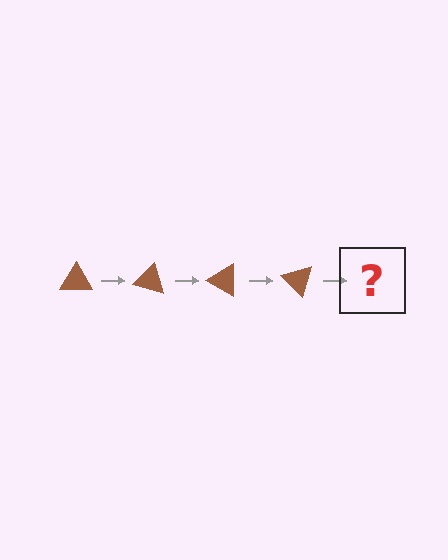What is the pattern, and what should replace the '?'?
The pattern is that the triangle rotates 15 degrees each step. The '?' should be a brown triangle rotated 60 degrees.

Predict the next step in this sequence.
The next step is a brown triangle rotated 60 degrees.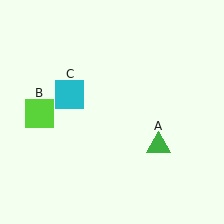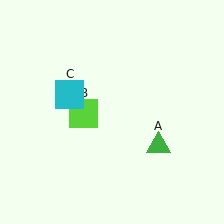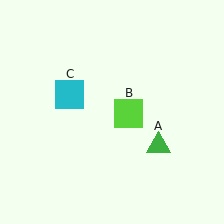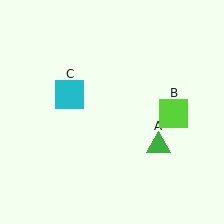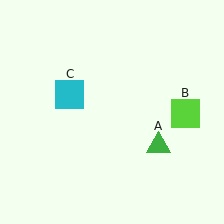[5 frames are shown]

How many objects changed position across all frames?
1 object changed position: lime square (object B).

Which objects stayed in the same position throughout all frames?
Green triangle (object A) and cyan square (object C) remained stationary.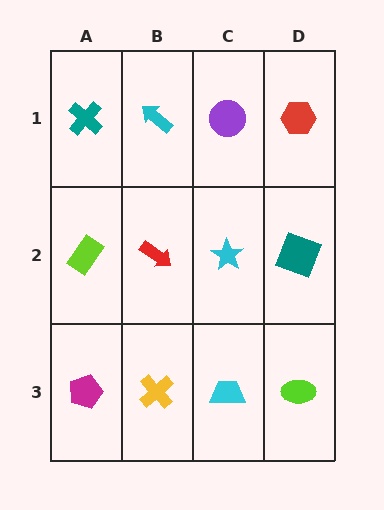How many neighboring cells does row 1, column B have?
3.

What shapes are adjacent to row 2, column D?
A red hexagon (row 1, column D), a lime ellipse (row 3, column D), a cyan star (row 2, column C).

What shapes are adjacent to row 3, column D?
A teal square (row 2, column D), a cyan trapezoid (row 3, column C).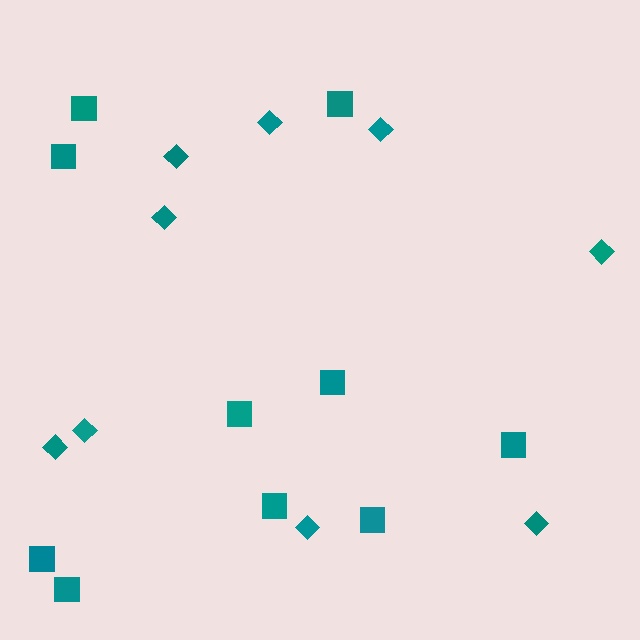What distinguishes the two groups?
There are 2 groups: one group of diamonds (9) and one group of squares (10).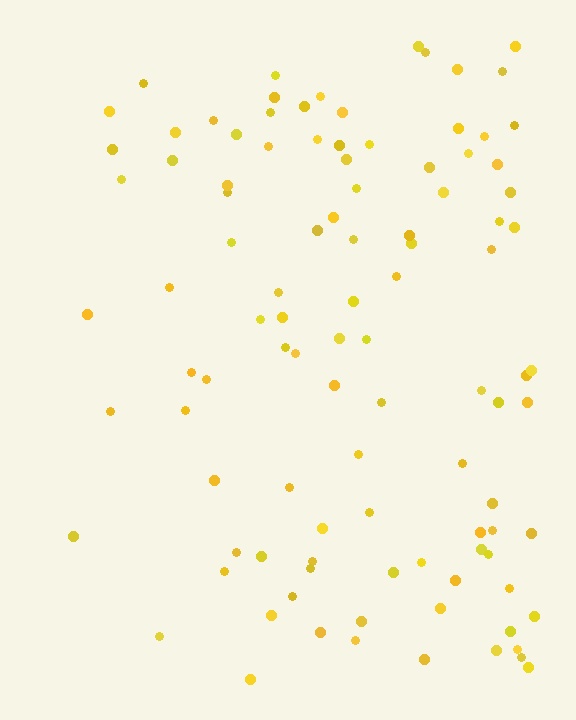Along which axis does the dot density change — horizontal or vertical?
Horizontal.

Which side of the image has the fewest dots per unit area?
The left.